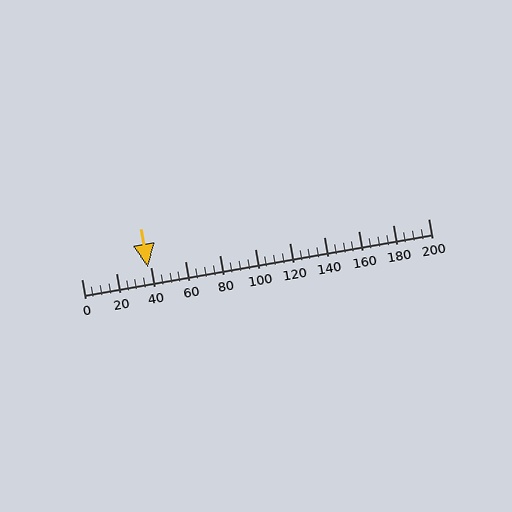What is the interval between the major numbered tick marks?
The major tick marks are spaced 20 units apart.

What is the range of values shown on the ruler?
The ruler shows values from 0 to 200.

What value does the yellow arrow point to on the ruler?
The yellow arrow points to approximately 38.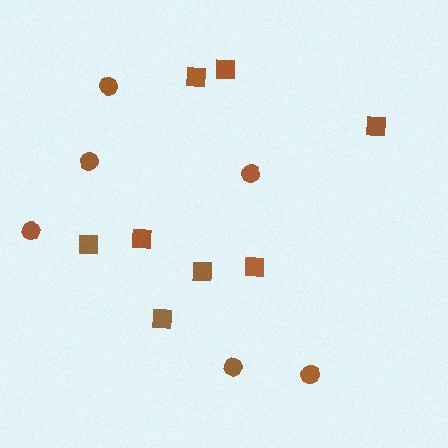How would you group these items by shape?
There are 2 groups: one group of squares (8) and one group of circles (6).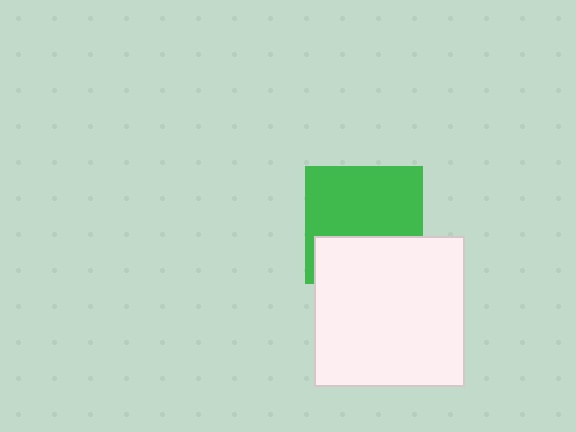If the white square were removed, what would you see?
You would see the complete green square.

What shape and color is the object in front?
The object in front is a white square.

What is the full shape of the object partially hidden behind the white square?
The partially hidden object is a green square.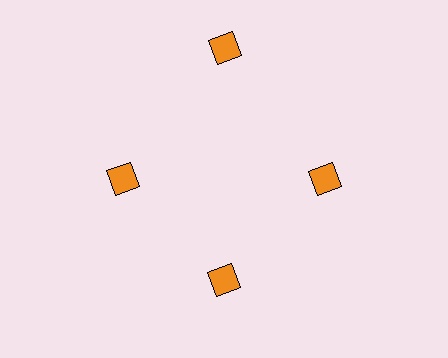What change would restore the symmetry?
The symmetry would be restored by moving it inward, back onto the ring so that all 4 diamonds sit at equal angles and equal distance from the center.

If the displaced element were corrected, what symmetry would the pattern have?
It would have 4-fold rotational symmetry — the pattern would map onto itself every 90 degrees.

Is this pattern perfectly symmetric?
No. The 4 orange diamonds are arranged in a ring, but one element near the 12 o'clock position is pushed outward from the center, breaking the 4-fold rotational symmetry.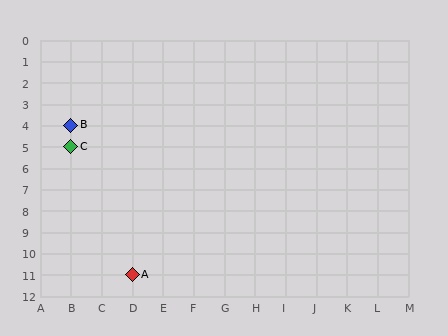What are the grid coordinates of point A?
Point A is at grid coordinates (D, 11).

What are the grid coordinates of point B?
Point B is at grid coordinates (B, 4).